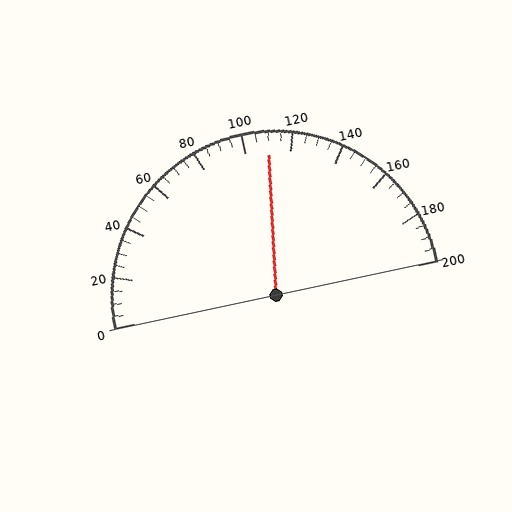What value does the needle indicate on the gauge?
The needle indicates approximately 110.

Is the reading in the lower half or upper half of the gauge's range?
The reading is in the upper half of the range (0 to 200).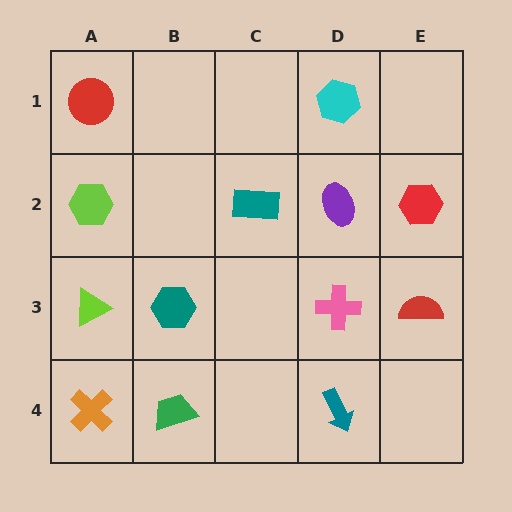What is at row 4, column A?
An orange cross.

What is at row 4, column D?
A teal arrow.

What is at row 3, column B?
A teal hexagon.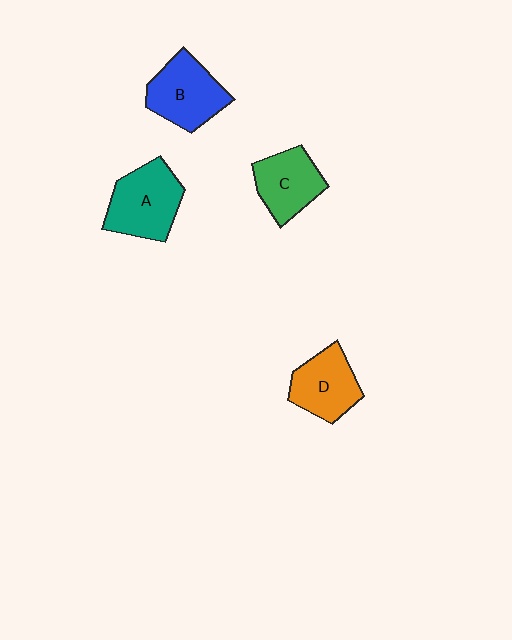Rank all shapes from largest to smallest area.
From largest to smallest: A (teal), B (blue), D (orange), C (green).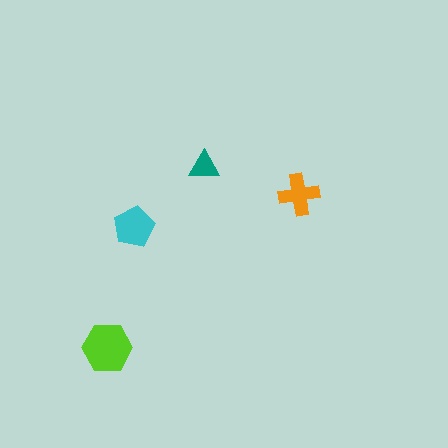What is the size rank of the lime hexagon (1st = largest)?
1st.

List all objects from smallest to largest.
The teal triangle, the orange cross, the cyan pentagon, the lime hexagon.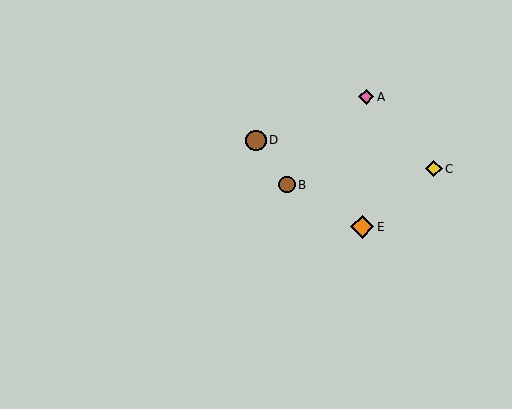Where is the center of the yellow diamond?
The center of the yellow diamond is at (434, 169).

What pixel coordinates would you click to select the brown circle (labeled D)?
Click at (256, 140) to select the brown circle D.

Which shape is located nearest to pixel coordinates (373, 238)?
The orange diamond (labeled E) at (362, 227) is nearest to that location.